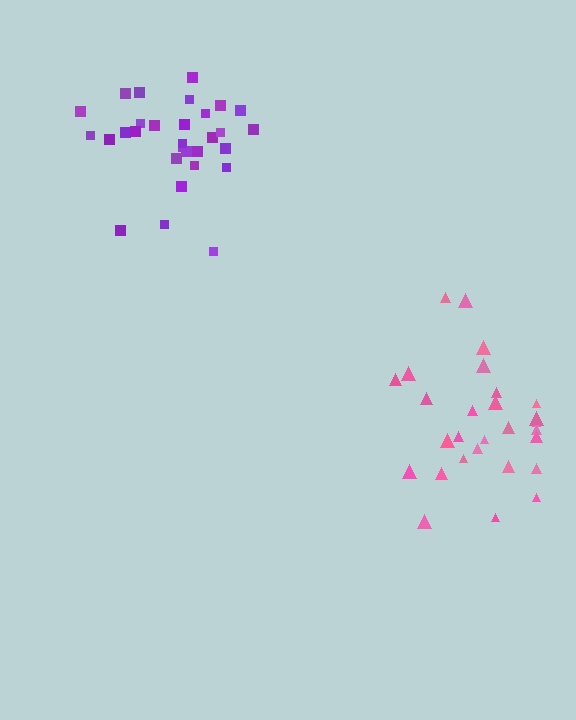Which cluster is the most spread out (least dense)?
Pink.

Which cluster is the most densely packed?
Purple.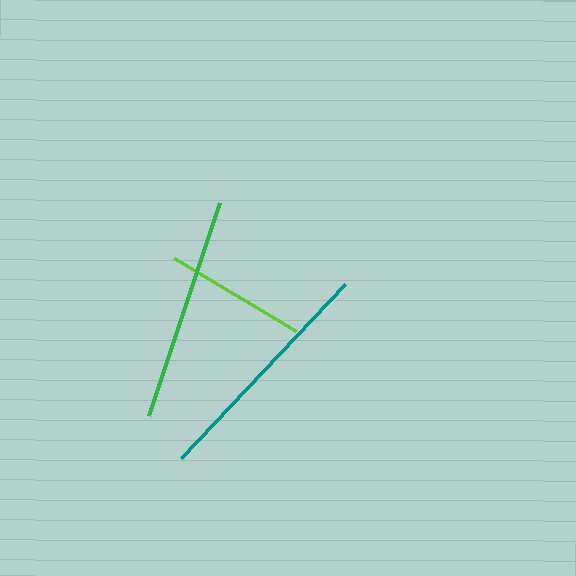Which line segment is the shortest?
The lime line is the shortest at approximately 142 pixels.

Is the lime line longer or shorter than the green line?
The green line is longer than the lime line.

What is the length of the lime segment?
The lime segment is approximately 142 pixels long.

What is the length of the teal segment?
The teal segment is approximately 239 pixels long.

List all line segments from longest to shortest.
From longest to shortest: teal, green, lime.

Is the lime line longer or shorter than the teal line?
The teal line is longer than the lime line.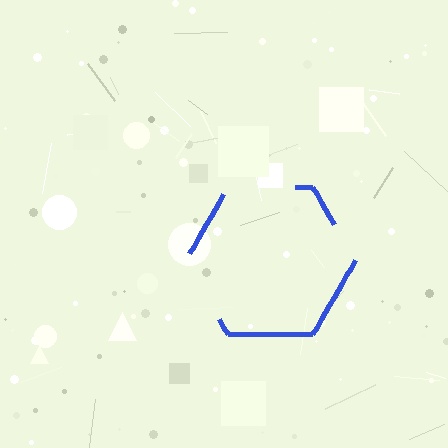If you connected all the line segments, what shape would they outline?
They would outline a hexagon.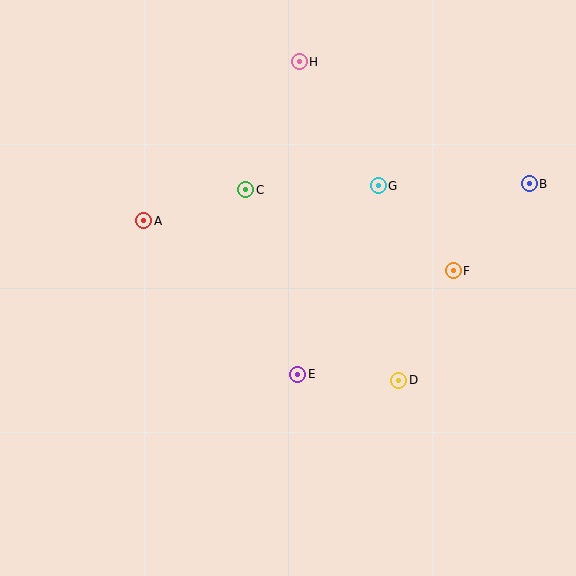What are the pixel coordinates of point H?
Point H is at (299, 62).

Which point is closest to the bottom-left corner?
Point E is closest to the bottom-left corner.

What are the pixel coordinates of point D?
Point D is at (399, 380).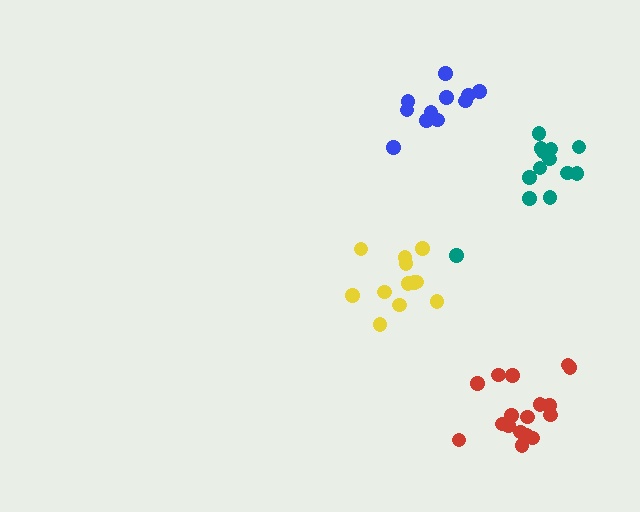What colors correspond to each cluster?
The clusters are colored: red, teal, blue, yellow.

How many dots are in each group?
Group 1: 17 dots, Group 2: 13 dots, Group 3: 11 dots, Group 4: 12 dots (53 total).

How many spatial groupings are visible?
There are 4 spatial groupings.